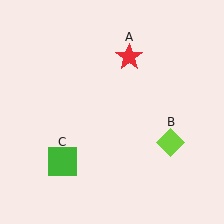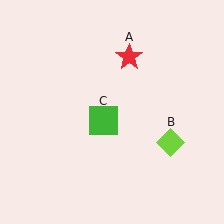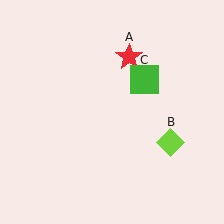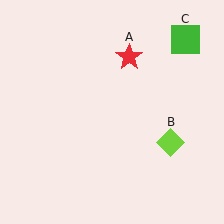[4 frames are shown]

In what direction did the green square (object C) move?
The green square (object C) moved up and to the right.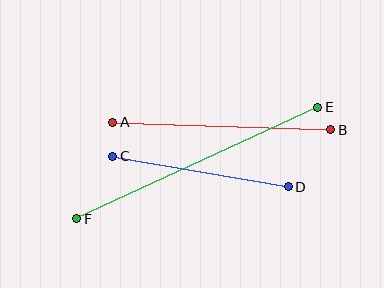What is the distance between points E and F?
The distance is approximately 266 pixels.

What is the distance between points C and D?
The distance is approximately 178 pixels.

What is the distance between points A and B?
The distance is approximately 218 pixels.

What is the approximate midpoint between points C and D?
The midpoint is at approximately (201, 172) pixels.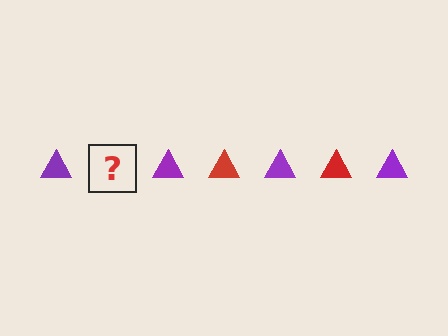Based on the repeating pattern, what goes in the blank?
The blank should be a red triangle.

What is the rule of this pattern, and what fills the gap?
The rule is that the pattern cycles through purple, red triangles. The gap should be filled with a red triangle.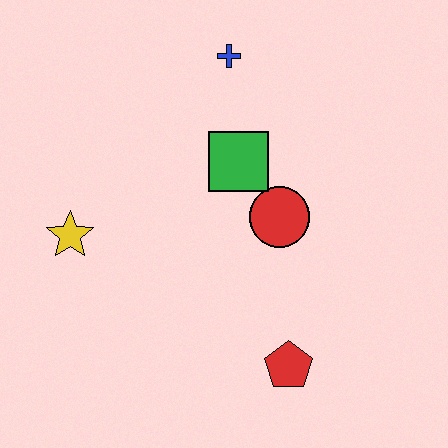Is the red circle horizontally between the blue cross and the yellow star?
No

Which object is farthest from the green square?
The red pentagon is farthest from the green square.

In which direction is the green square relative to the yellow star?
The green square is to the right of the yellow star.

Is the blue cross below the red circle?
No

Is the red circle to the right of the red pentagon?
No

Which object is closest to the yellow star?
The green square is closest to the yellow star.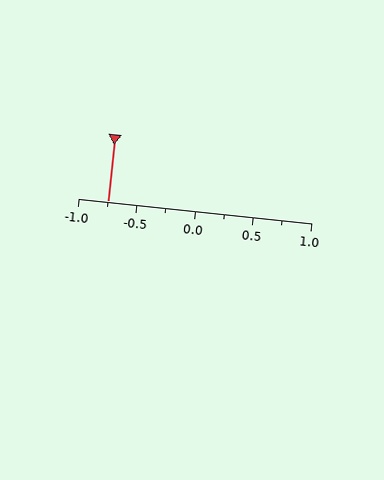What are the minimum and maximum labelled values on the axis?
The axis runs from -1.0 to 1.0.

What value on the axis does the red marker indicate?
The marker indicates approximately -0.75.